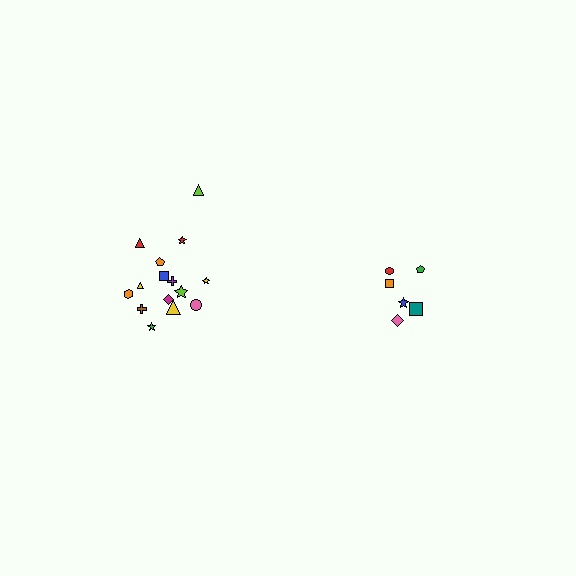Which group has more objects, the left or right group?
The left group.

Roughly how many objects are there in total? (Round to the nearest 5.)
Roughly 20 objects in total.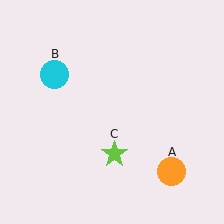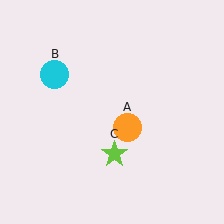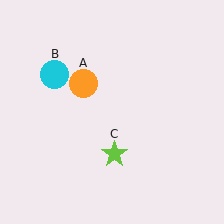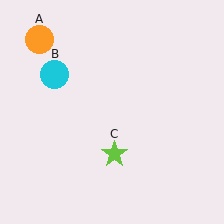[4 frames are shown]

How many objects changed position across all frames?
1 object changed position: orange circle (object A).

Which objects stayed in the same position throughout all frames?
Cyan circle (object B) and lime star (object C) remained stationary.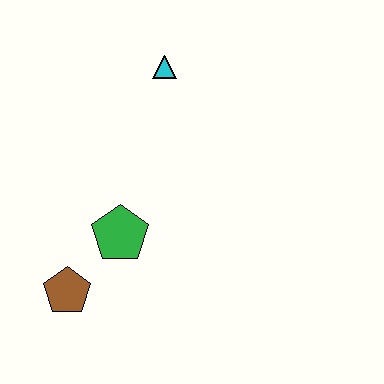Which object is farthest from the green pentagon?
The cyan triangle is farthest from the green pentagon.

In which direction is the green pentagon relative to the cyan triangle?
The green pentagon is below the cyan triangle.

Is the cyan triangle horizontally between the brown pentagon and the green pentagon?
No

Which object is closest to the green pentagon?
The brown pentagon is closest to the green pentagon.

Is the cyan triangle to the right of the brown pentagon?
Yes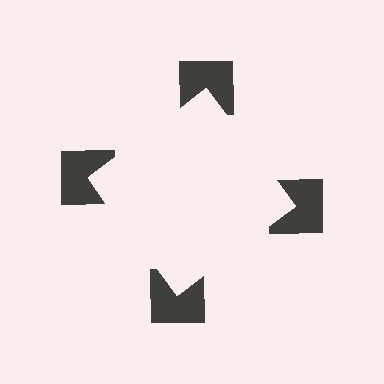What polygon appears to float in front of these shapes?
An illusory square — its edges are inferred from the aligned wedge cuts in the notched squares, not physically drawn.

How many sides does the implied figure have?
4 sides.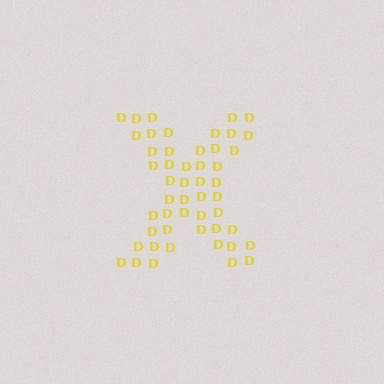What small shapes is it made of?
It is made of small letter D's.